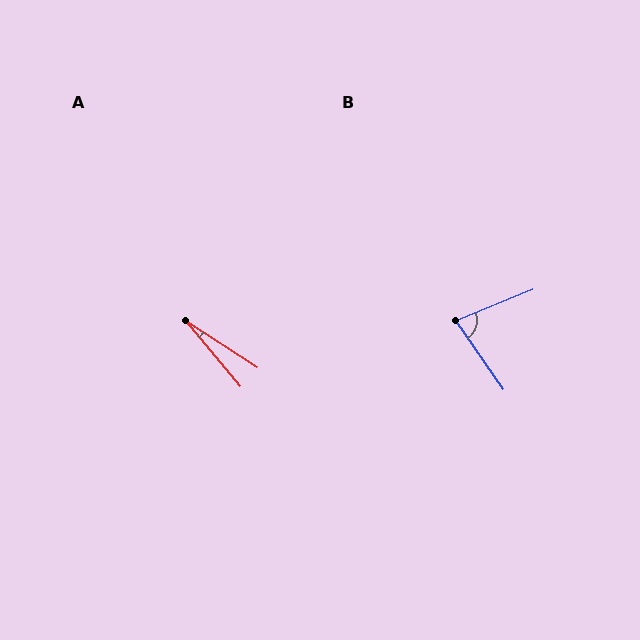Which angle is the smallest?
A, at approximately 17 degrees.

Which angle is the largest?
B, at approximately 77 degrees.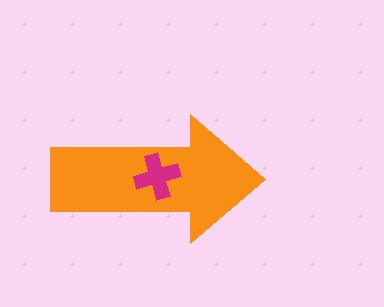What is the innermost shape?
The magenta cross.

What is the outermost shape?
The orange arrow.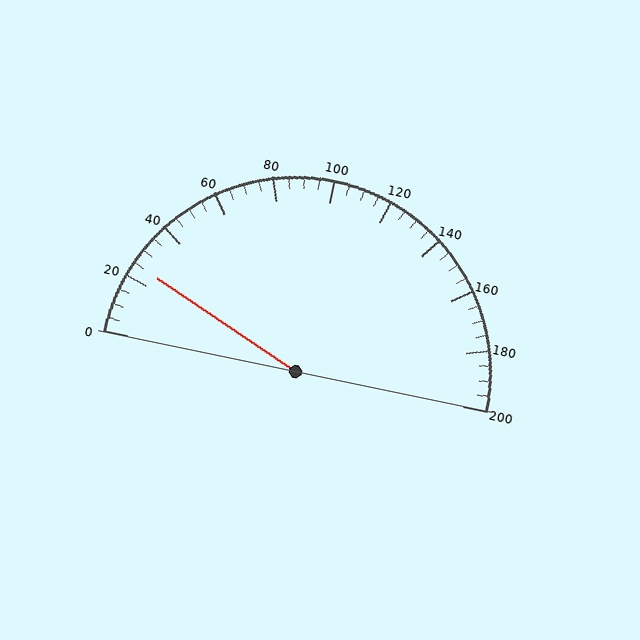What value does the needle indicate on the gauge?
The needle indicates approximately 25.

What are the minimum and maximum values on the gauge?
The gauge ranges from 0 to 200.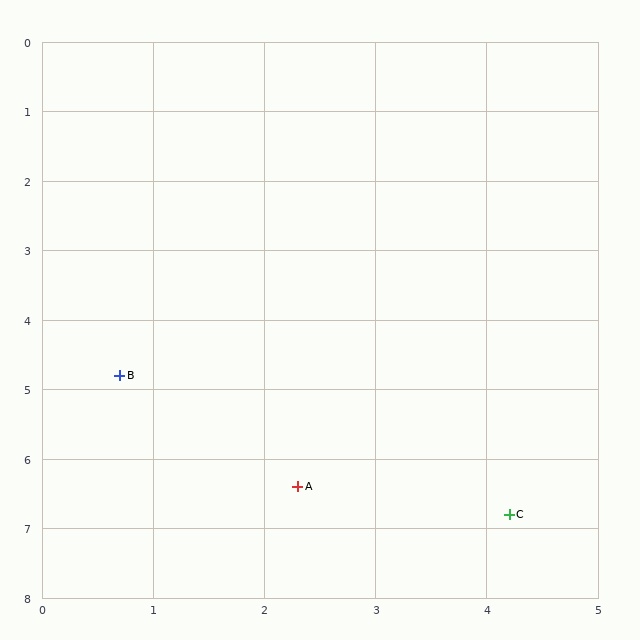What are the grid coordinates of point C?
Point C is at approximately (4.2, 6.8).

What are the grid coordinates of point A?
Point A is at approximately (2.3, 6.4).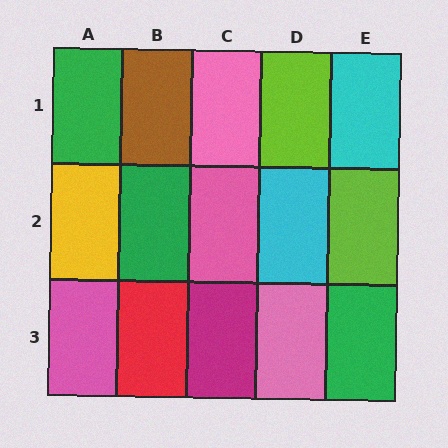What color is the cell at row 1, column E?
Cyan.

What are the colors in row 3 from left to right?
Pink, red, magenta, pink, green.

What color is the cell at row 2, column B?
Green.